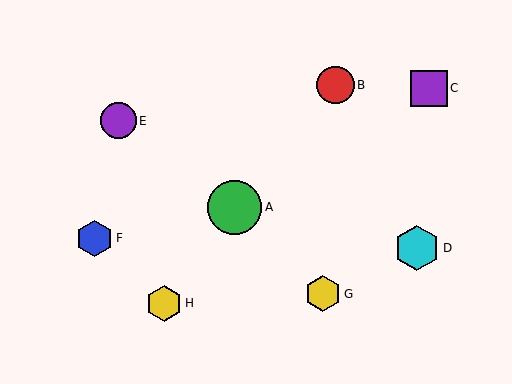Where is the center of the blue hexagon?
The center of the blue hexagon is at (94, 238).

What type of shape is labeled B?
Shape B is a red circle.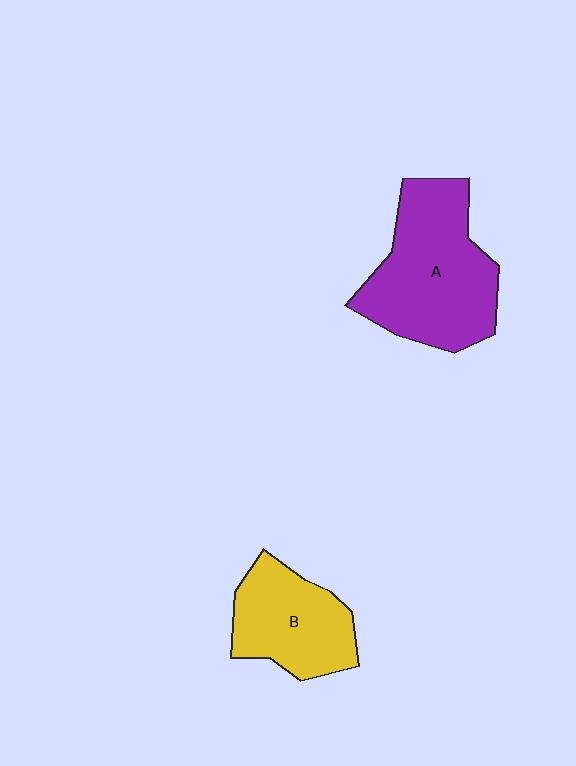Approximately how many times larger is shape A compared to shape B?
Approximately 1.5 times.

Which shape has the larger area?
Shape A (purple).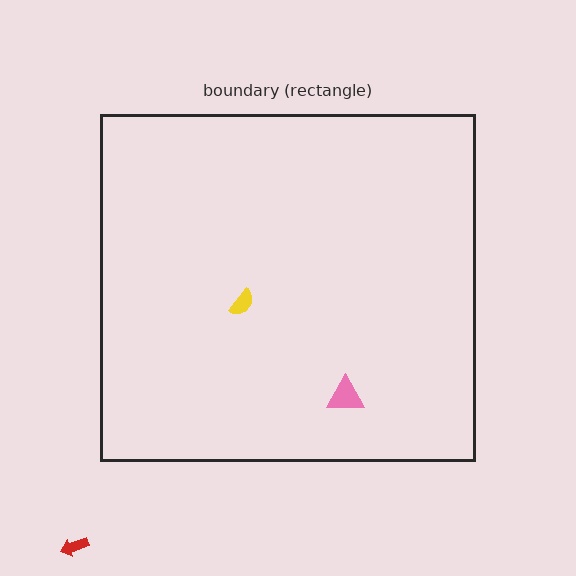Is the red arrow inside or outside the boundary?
Outside.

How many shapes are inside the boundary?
2 inside, 1 outside.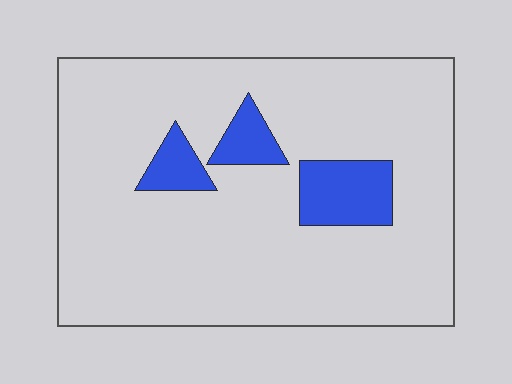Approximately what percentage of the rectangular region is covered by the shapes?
Approximately 10%.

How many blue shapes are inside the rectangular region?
3.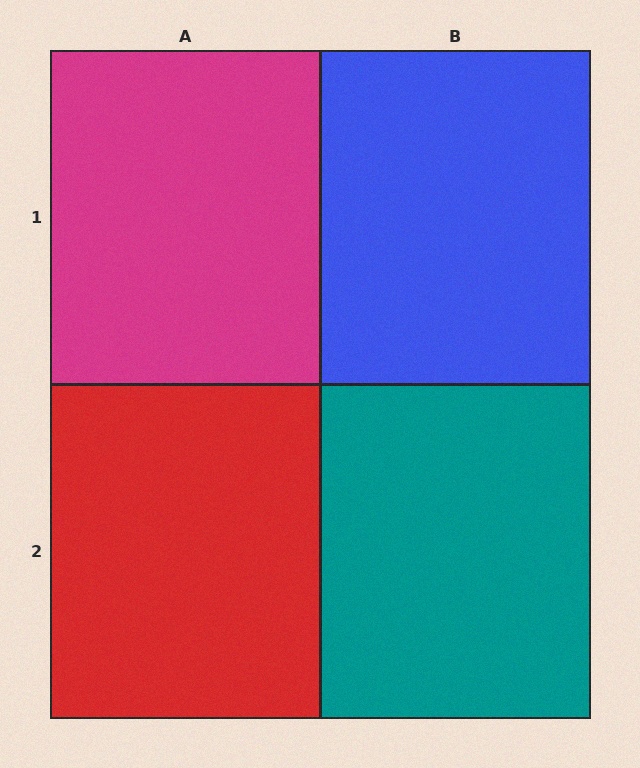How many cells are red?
1 cell is red.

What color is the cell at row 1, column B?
Blue.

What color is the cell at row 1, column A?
Magenta.